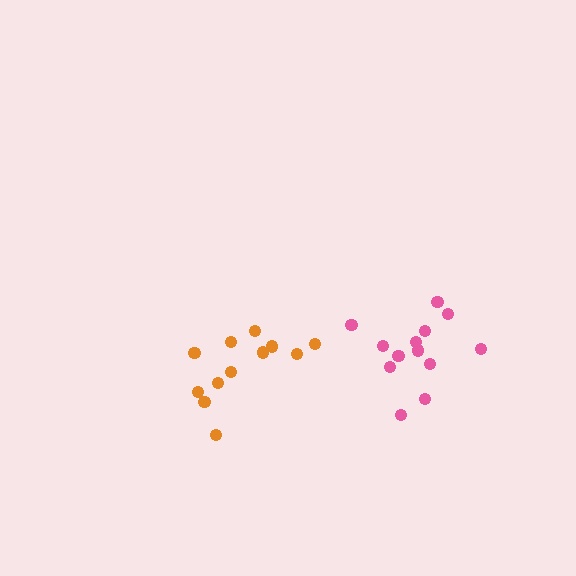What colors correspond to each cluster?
The clusters are colored: orange, pink.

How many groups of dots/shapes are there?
There are 2 groups.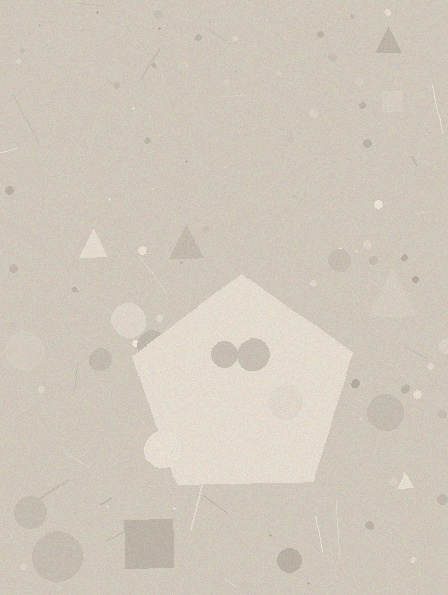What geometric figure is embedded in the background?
A pentagon is embedded in the background.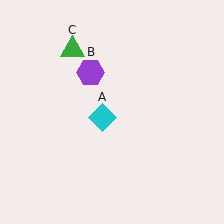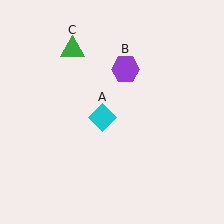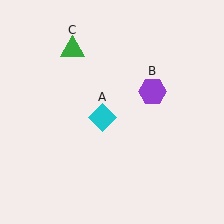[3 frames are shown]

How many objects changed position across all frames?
1 object changed position: purple hexagon (object B).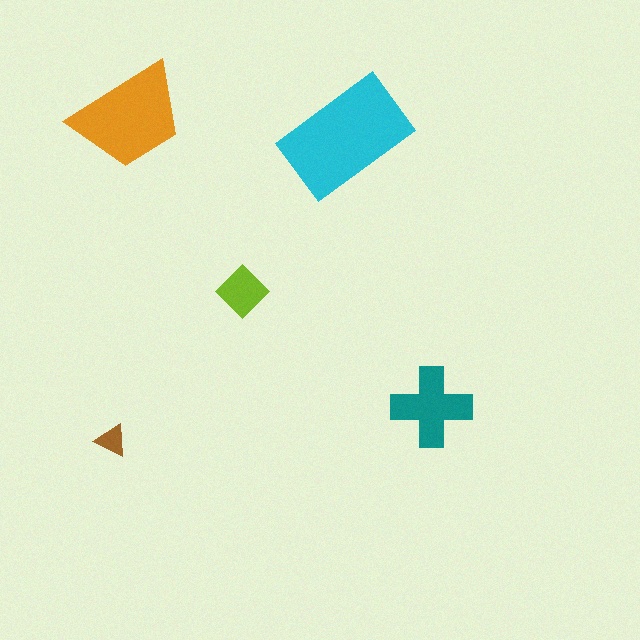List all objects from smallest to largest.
The brown triangle, the lime diamond, the teal cross, the orange trapezoid, the cyan rectangle.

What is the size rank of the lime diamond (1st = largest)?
4th.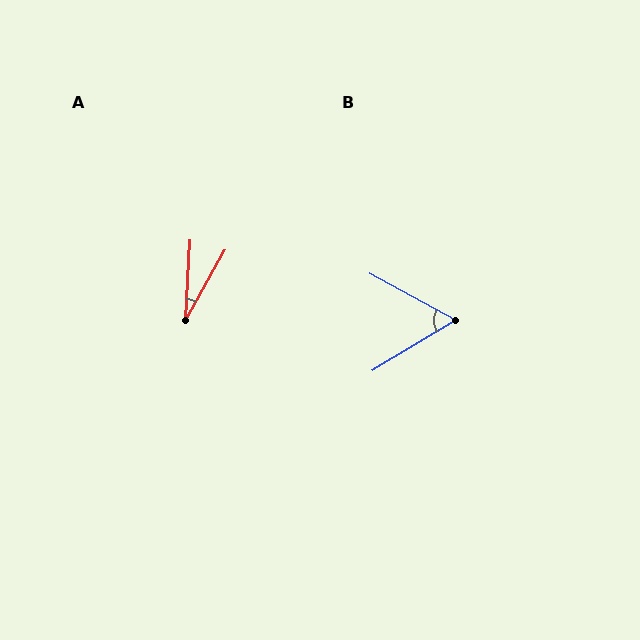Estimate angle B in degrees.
Approximately 60 degrees.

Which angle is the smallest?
A, at approximately 26 degrees.